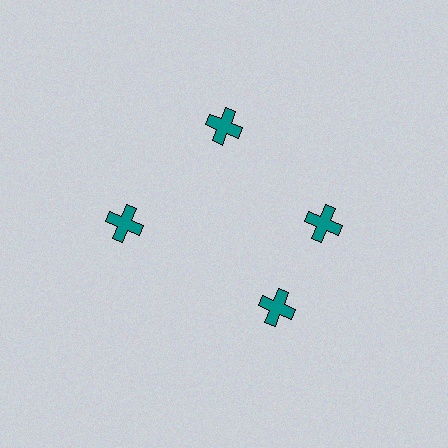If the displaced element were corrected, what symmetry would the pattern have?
It would have 4-fold rotational symmetry — the pattern would map onto itself every 90 degrees.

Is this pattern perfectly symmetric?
No. The 4 teal crosses are arranged in a ring, but one element near the 6 o'clock position is rotated out of alignment along the ring, breaking the 4-fold rotational symmetry.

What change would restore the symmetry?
The symmetry would be restored by rotating it back into even spacing with its neighbors so that all 4 crosses sit at equal angles and equal distance from the center.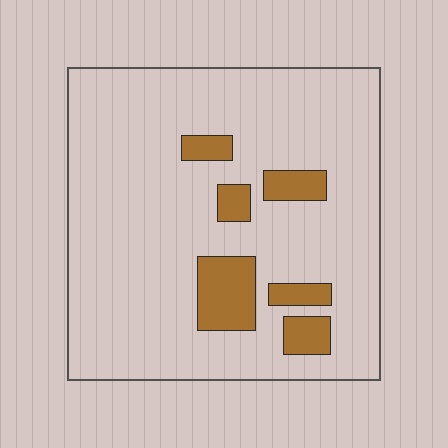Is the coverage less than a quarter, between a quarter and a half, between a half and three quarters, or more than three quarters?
Less than a quarter.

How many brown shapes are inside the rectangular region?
6.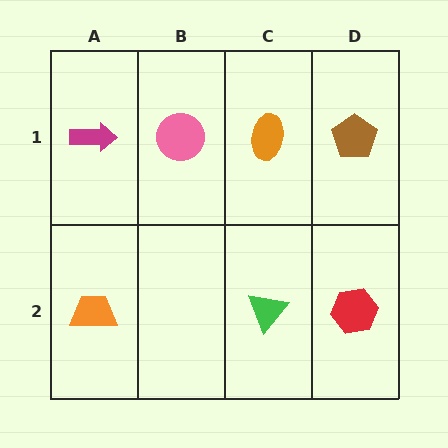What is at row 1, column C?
An orange ellipse.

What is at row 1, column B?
A pink circle.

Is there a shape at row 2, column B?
No, that cell is empty.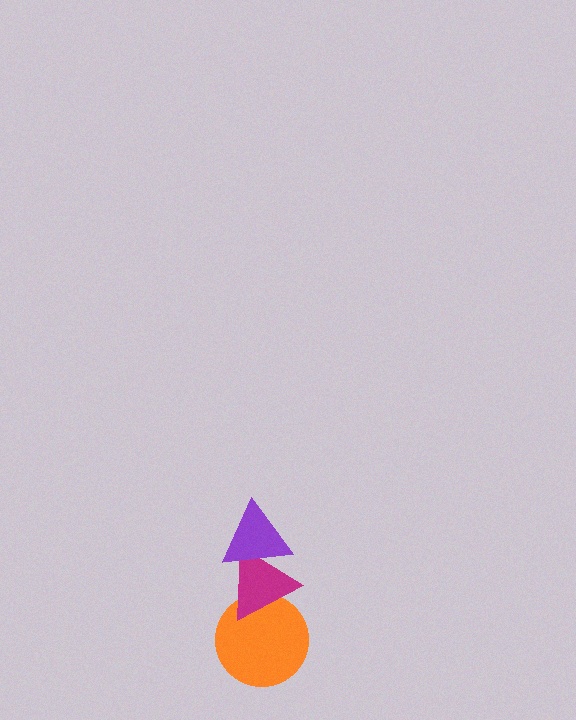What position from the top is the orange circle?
The orange circle is 3rd from the top.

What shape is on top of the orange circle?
The magenta triangle is on top of the orange circle.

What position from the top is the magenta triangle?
The magenta triangle is 2nd from the top.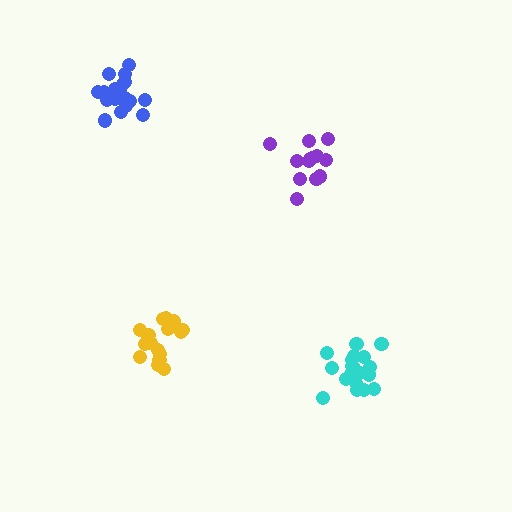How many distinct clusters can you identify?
There are 4 distinct clusters.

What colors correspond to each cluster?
The clusters are colored: cyan, purple, yellow, blue.